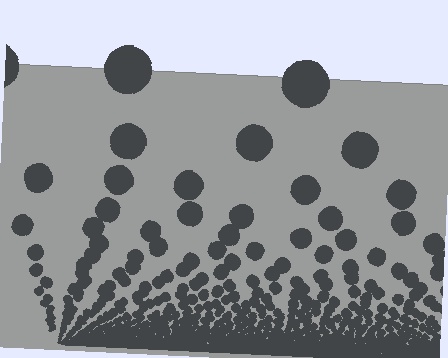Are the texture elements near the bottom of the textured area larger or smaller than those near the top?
Smaller. The gradient is inverted — elements near the bottom are smaller and denser.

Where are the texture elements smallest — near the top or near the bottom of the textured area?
Near the bottom.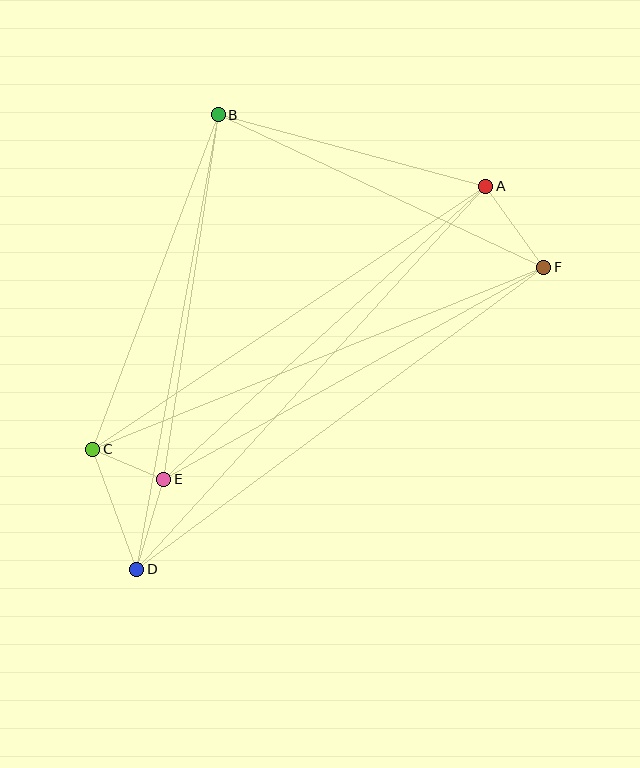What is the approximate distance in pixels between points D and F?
The distance between D and F is approximately 507 pixels.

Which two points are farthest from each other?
Points A and D are farthest from each other.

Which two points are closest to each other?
Points C and E are closest to each other.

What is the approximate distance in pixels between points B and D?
The distance between B and D is approximately 462 pixels.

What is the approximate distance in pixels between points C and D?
The distance between C and D is approximately 127 pixels.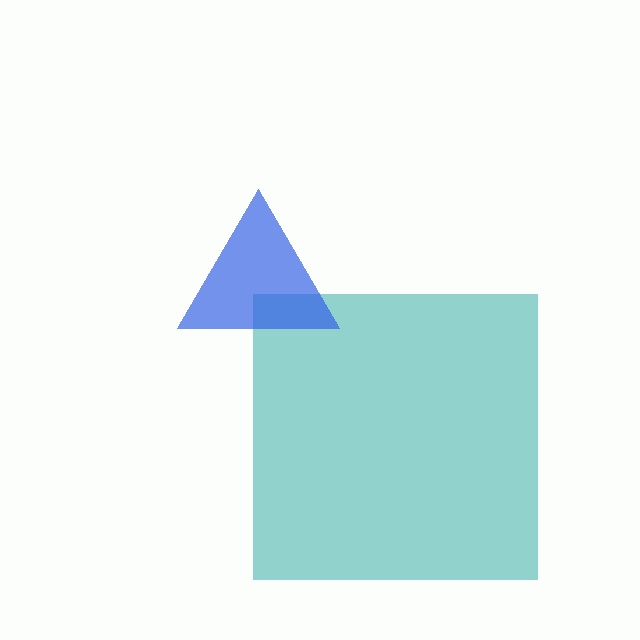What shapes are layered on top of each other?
The layered shapes are: a teal square, a blue triangle.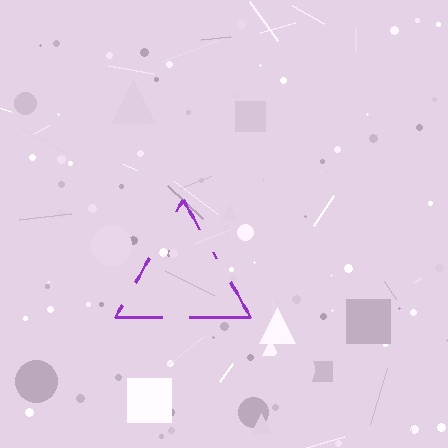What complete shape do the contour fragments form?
The contour fragments form a triangle.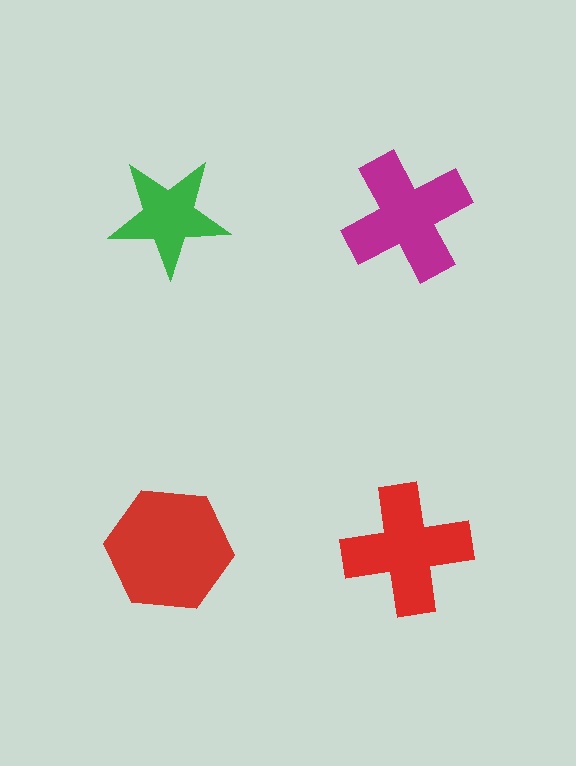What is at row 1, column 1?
A green star.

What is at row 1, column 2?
A magenta cross.